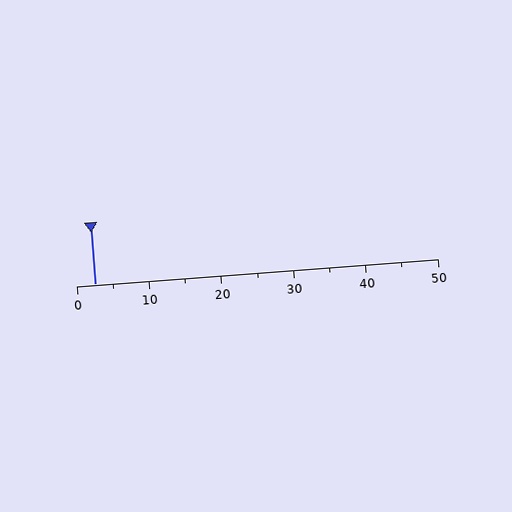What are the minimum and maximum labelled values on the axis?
The axis runs from 0 to 50.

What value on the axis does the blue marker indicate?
The marker indicates approximately 2.5.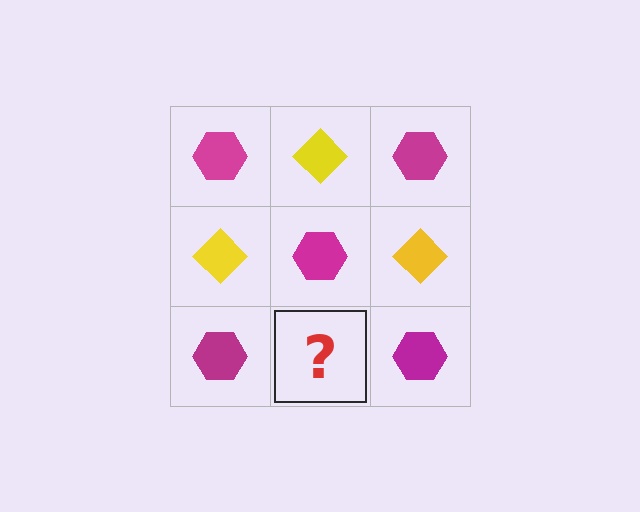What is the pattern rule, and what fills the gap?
The rule is that it alternates magenta hexagon and yellow diamond in a checkerboard pattern. The gap should be filled with a yellow diamond.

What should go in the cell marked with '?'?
The missing cell should contain a yellow diamond.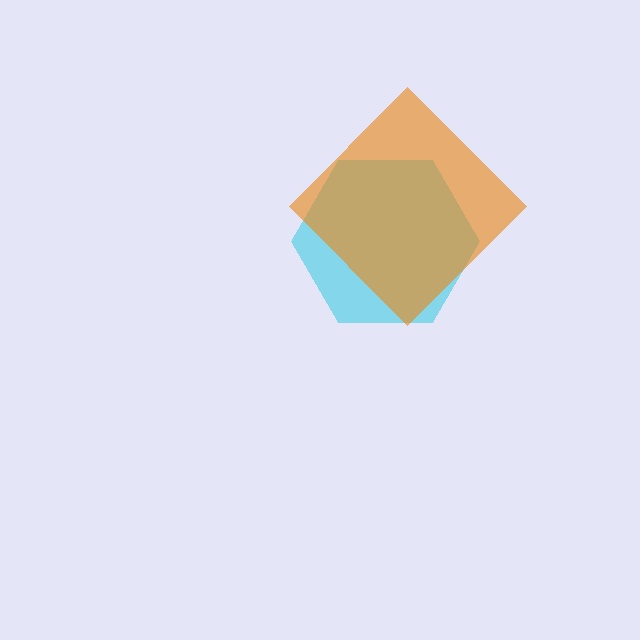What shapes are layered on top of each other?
The layered shapes are: a cyan hexagon, an orange diamond.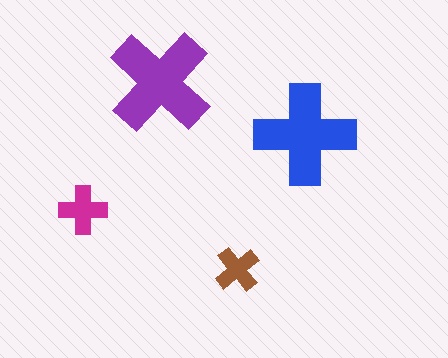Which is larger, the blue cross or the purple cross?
The purple one.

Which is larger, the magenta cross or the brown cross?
The magenta one.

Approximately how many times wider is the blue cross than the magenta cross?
About 2 times wider.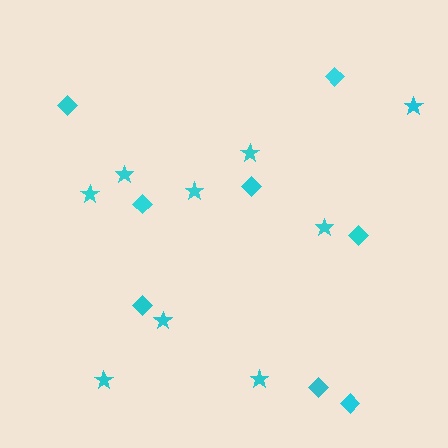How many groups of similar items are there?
There are 2 groups: one group of diamonds (8) and one group of stars (9).